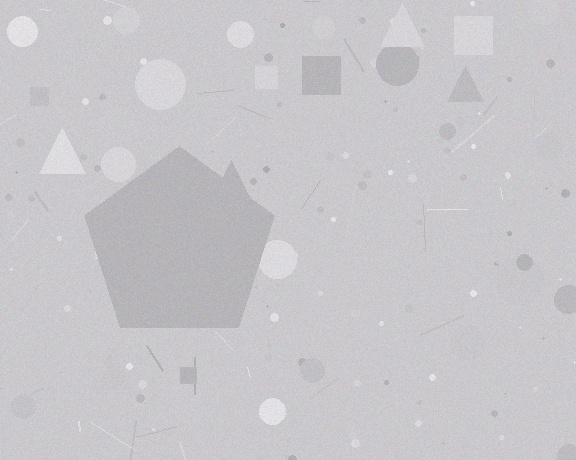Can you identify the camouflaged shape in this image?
The camouflaged shape is a pentagon.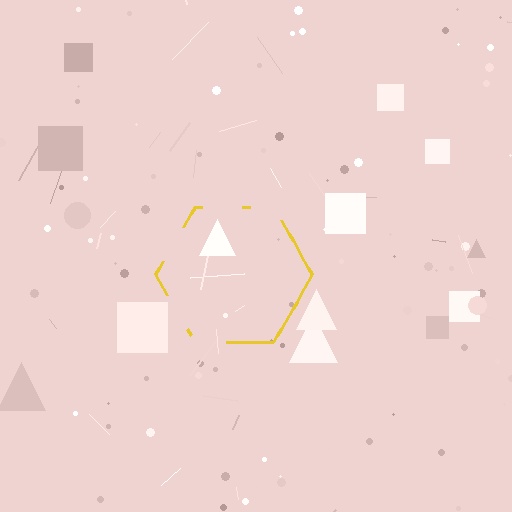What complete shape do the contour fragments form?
The contour fragments form a hexagon.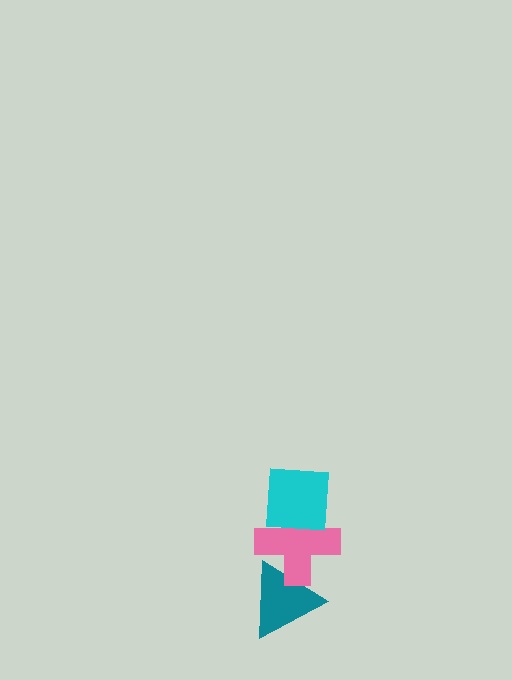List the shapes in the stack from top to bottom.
From top to bottom: the cyan square, the pink cross, the teal triangle.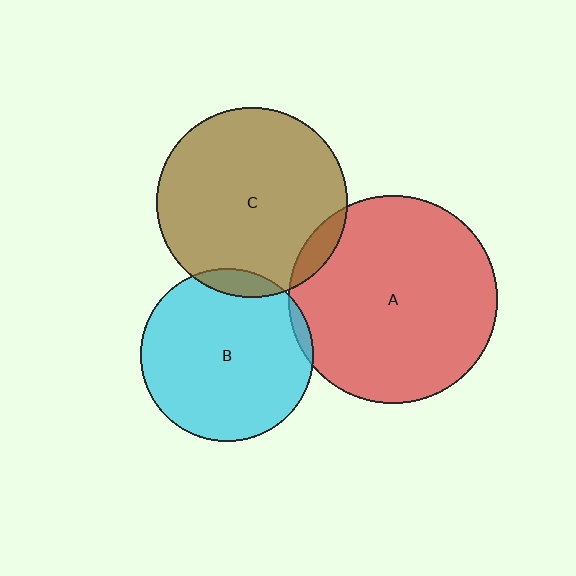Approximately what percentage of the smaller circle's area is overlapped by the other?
Approximately 10%.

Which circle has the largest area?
Circle A (red).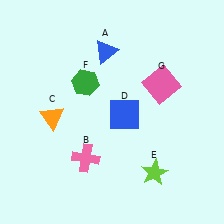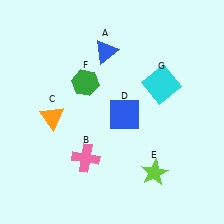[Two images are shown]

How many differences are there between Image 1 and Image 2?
There is 1 difference between the two images.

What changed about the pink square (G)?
In Image 1, G is pink. In Image 2, it changed to cyan.